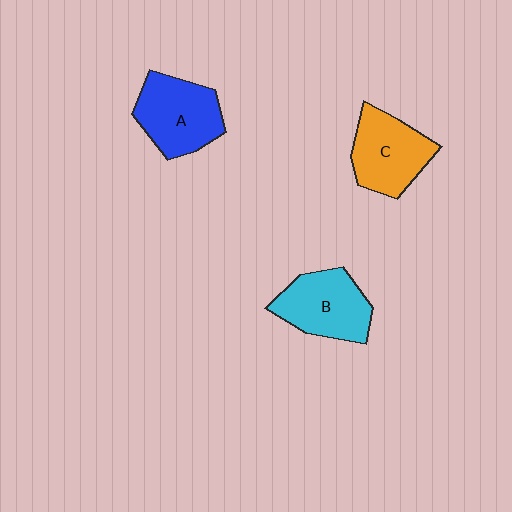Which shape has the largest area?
Shape A (blue).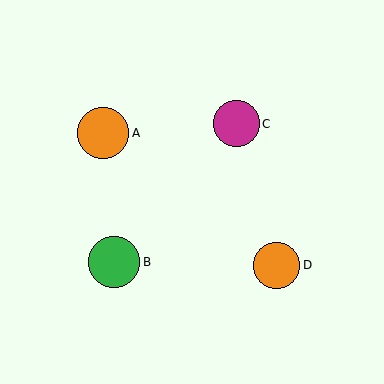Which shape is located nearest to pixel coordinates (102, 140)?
The orange circle (labeled A) at (103, 133) is nearest to that location.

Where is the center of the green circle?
The center of the green circle is at (114, 262).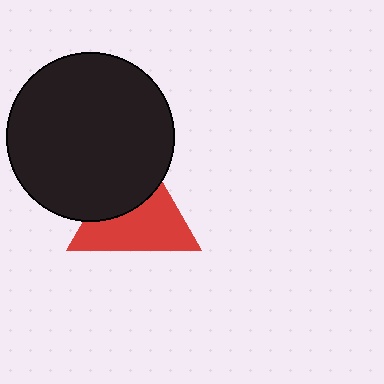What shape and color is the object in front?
The object in front is a black circle.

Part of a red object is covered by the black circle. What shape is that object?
It is a triangle.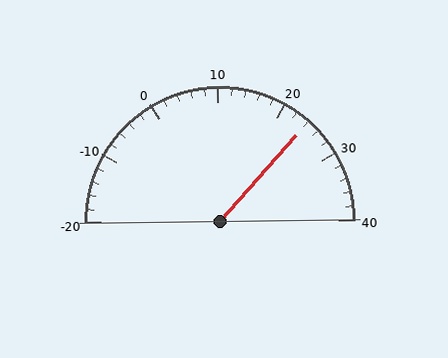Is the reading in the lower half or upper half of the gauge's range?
The reading is in the upper half of the range (-20 to 40).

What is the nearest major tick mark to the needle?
The nearest major tick mark is 20.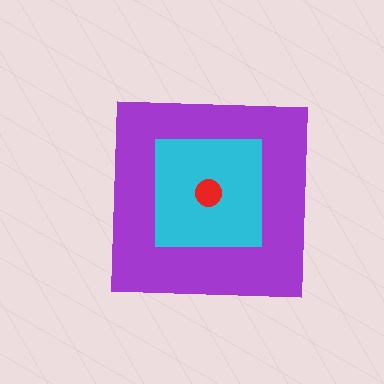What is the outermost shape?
The purple square.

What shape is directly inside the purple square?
The cyan square.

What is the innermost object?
The red circle.